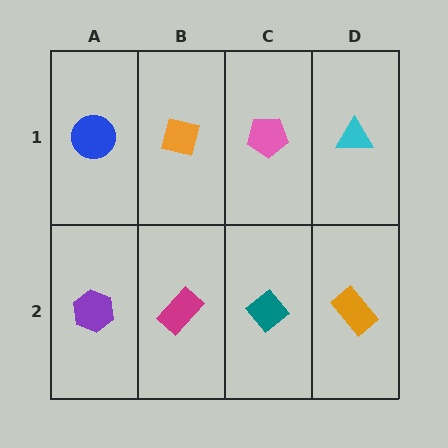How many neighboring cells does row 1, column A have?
2.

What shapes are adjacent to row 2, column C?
A pink pentagon (row 1, column C), a magenta rectangle (row 2, column B), an orange rectangle (row 2, column D).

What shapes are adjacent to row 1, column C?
A teal diamond (row 2, column C), an orange square (row 1, column B), a cyan triangle (row 1, column D).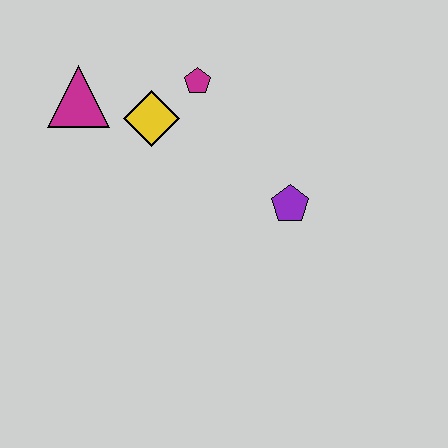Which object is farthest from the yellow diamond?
The purple pentagon is farthest from the yellow diamond.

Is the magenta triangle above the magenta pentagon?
No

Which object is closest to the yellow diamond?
The magenta pentagon is closest to the yellow diamond.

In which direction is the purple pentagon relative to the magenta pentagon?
The purple pentagon is below the magenta pentagon.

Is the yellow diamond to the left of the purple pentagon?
Yes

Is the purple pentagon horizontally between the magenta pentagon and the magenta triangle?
No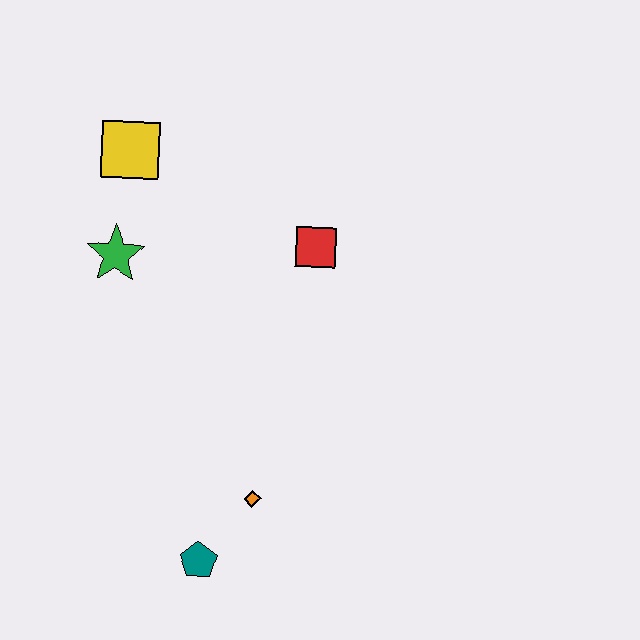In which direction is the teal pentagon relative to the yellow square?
The teal pentagon is below the yellow square.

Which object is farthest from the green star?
The teal pentagon is farthest from the green star.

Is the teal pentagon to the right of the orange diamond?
No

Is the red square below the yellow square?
Yes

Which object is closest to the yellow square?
The green star is closest to the yellow square.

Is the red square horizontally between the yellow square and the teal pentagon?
No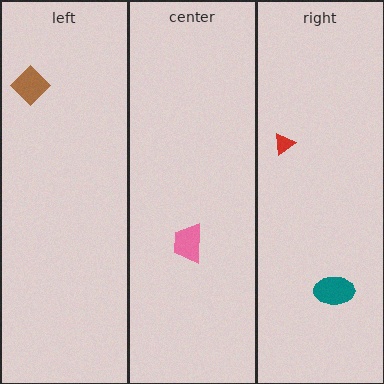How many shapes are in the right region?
2.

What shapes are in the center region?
The pink trapezoid.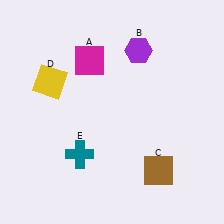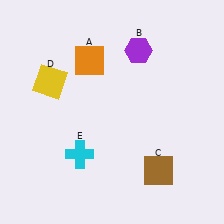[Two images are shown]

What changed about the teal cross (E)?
In Image 1, E is teal. In Image 2, it changed to cyan.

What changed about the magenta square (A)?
In Image 1, A is magenta. In Image 2, it changed to orange.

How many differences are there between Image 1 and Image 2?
There are 2 differences between the two images.